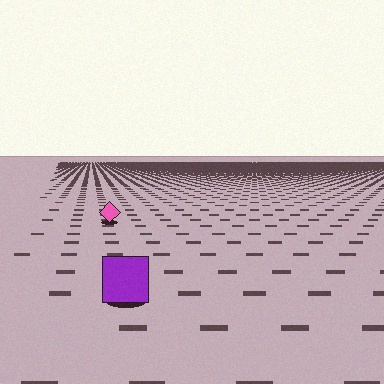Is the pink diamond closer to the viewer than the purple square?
No. The purple square is closer — you can tell from the texture gradient: the ground texture is coarser near it.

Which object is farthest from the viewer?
The pink diamond is farthest from the viewer. It appears smaller and the ground texture around it is denser.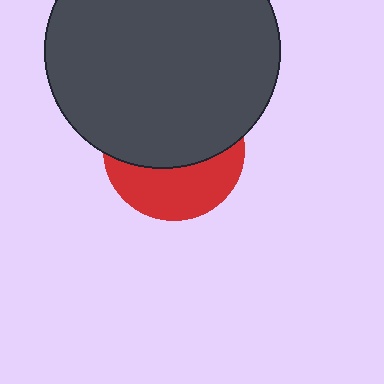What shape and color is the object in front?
The object in front is a dark gray circle.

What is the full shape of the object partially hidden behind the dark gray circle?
The partially hidden object is a red circle.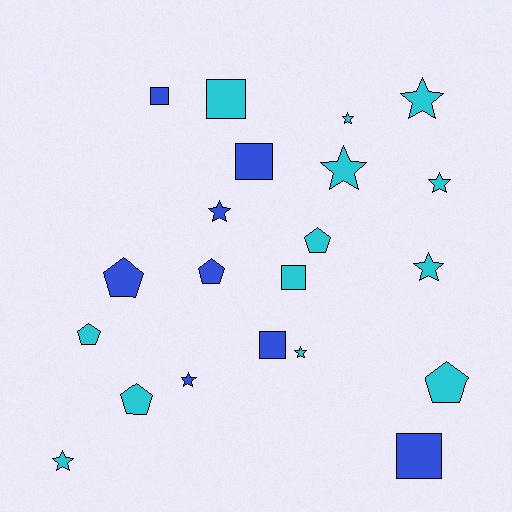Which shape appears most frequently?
Star, with 9 objects.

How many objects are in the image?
There are 21 objects.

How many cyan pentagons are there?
There are 4 cyan pentagons.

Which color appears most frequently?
Cyan, with 13 objects.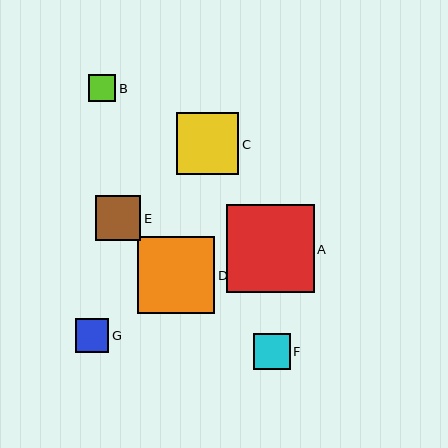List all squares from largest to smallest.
From largest to smallest: A, D, C, E, F, G, B.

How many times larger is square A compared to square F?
Square A is approximately 2.4 times the size of square F.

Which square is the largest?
Square A is the largest with a size of approximately 87 pixels.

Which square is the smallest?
Square B is the smallest with a size of approximately 27 pixels.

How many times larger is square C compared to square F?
Square C is approximately 1.7 times the size of square F.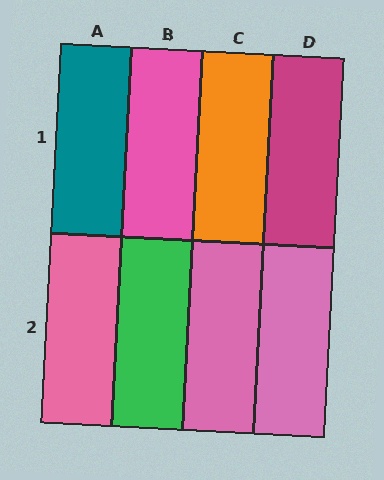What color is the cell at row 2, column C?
Pink.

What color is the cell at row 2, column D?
Pink.